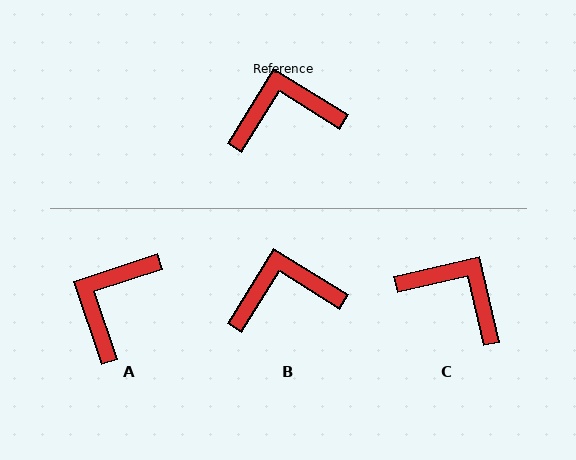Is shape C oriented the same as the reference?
No, it is off by about 45 degrees.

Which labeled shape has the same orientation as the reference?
B.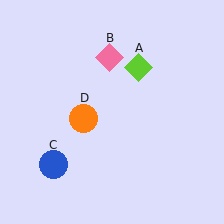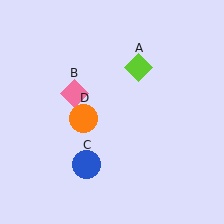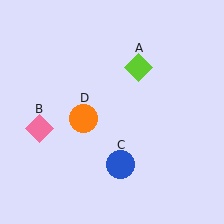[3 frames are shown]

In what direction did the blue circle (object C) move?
The blue circle (object C) moved right.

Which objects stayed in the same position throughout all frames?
Lime diamond (object A) and orange circle (object D) remained stationary.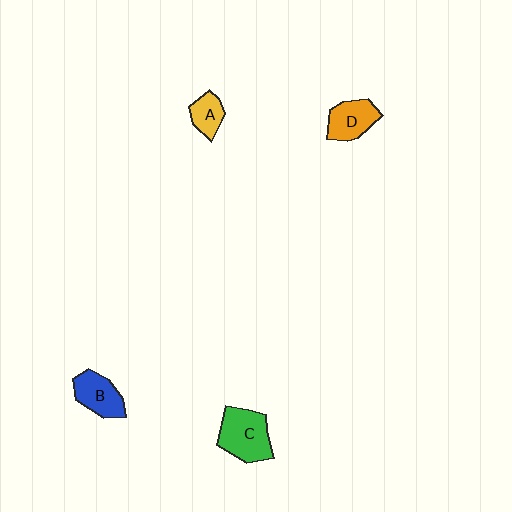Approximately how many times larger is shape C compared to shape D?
Approximately 1.4 times.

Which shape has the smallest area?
Shape A (yellow).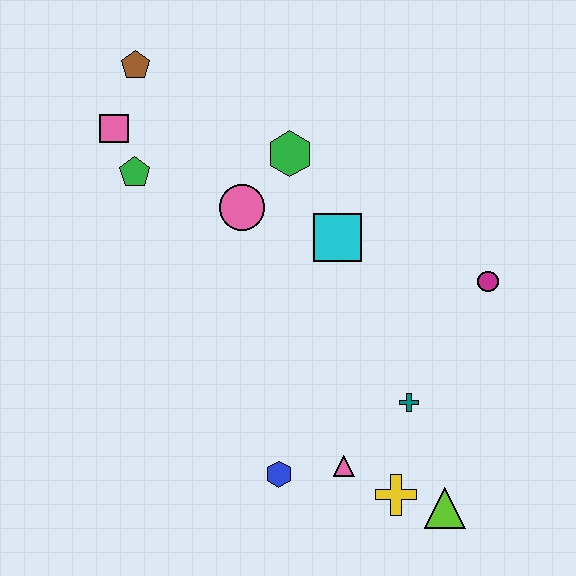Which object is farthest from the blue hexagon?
The brown pentagon is farthest from the blue hexagon.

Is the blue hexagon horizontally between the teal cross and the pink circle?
Yes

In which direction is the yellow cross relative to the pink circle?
The yellow cross is below the pink circle.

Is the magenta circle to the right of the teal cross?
Yes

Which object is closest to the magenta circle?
The teal cross is closest to the magenta circle.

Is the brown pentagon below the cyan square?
No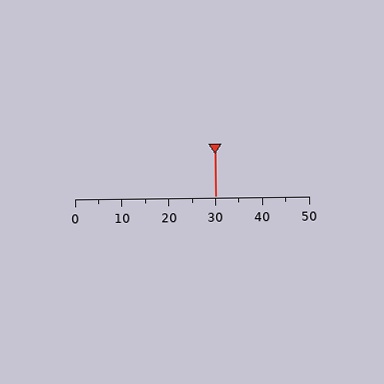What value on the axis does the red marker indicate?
The marker indicates approximately 30.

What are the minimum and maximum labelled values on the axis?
The axis runs from 0 to 50.